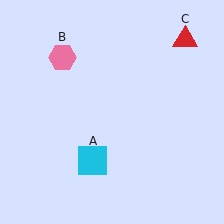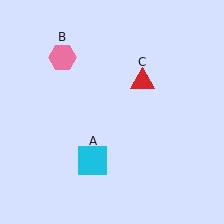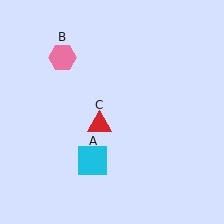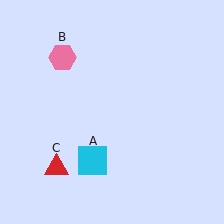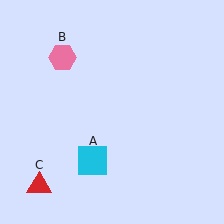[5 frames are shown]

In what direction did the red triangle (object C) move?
The red triangle (object C) moved down and to the left.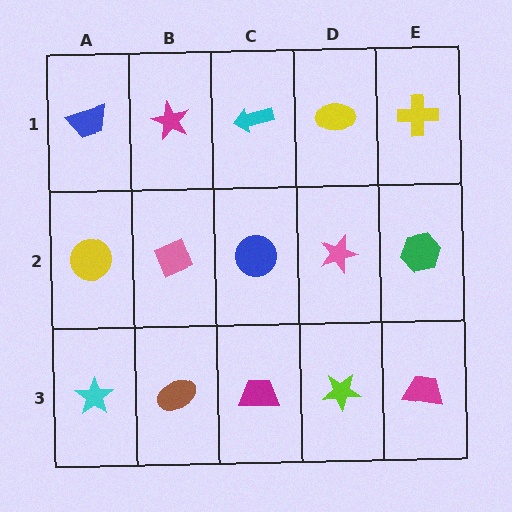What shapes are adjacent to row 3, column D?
A pink star (row 2, column D), a magenta trapezoid (row 3, column C), a magenta trapezoid (row 3, column E).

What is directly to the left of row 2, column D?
A blue circle.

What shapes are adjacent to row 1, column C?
A blue circle (row 2, column C), a magenta star (row 1, column B), a yellow ellipse (row 1, column D).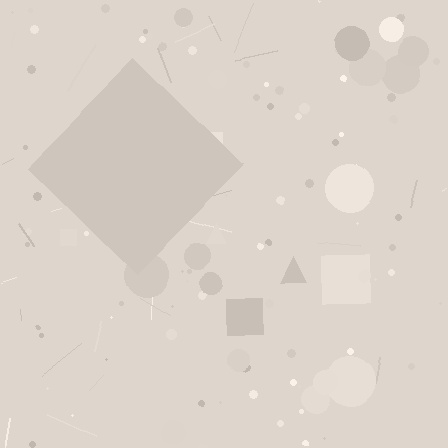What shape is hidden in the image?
A diamond is hidden in the image.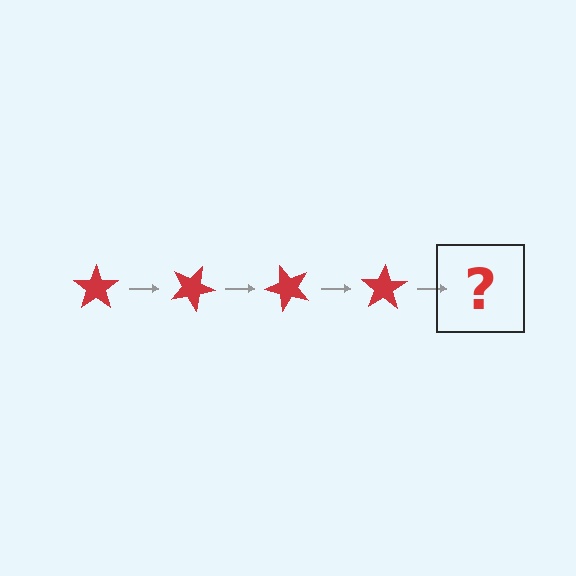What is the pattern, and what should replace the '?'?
The pattern is that the star rotates 25 degrees each step. The '?' should be a red star rotated 100 degrees.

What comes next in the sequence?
The next element should be a red star rotated 100 degrees.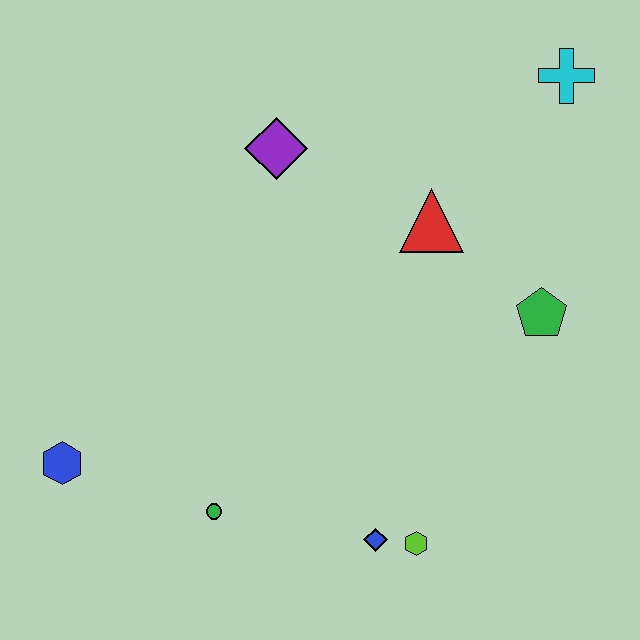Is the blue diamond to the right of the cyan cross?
No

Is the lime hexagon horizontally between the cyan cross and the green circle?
Yes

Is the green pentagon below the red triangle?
Yes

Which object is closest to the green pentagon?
The red triangle is closest to the green pentagon.